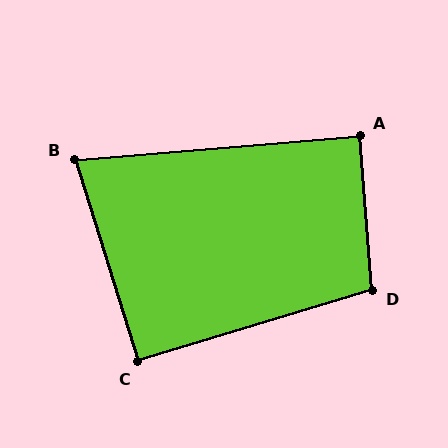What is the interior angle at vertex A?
Approximately 89 degrees (approximately right).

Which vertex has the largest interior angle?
D, at approximately 102 degrees.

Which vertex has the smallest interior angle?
B, at approximately 78 degrees.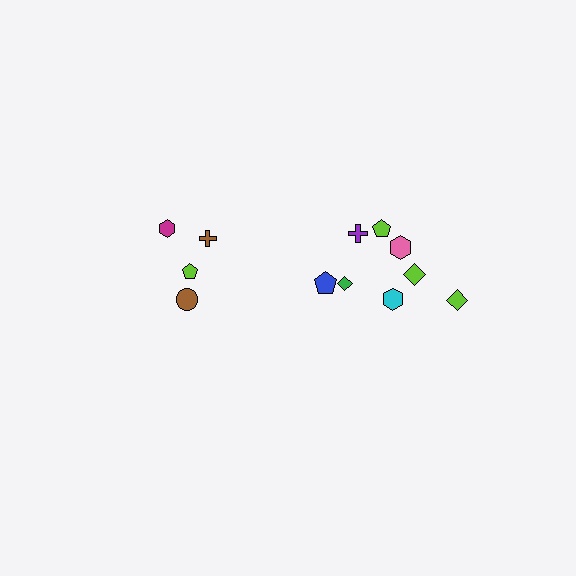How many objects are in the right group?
There are 8 objects.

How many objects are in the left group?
There are 4 objects.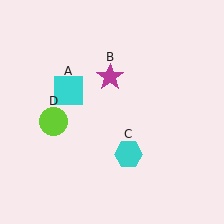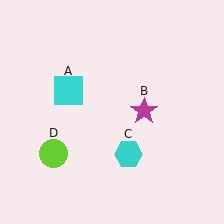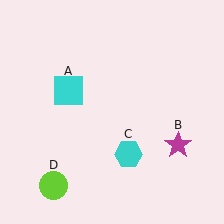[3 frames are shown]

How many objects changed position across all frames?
2 objects changed position: magenta star (object B), lime circle (object D).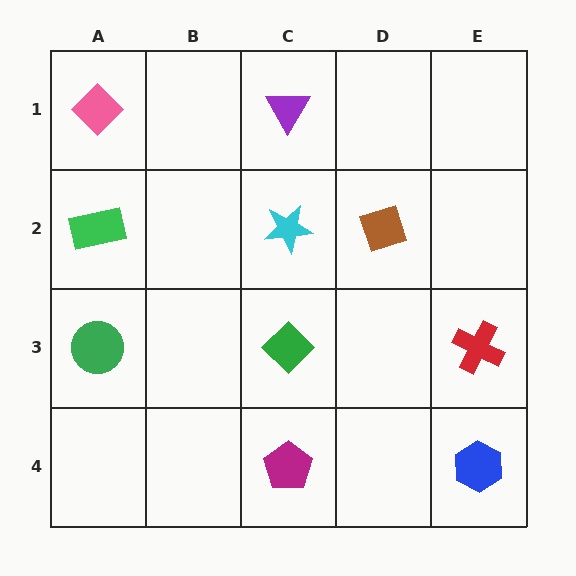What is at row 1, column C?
A purple triangle.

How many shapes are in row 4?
2 shapes.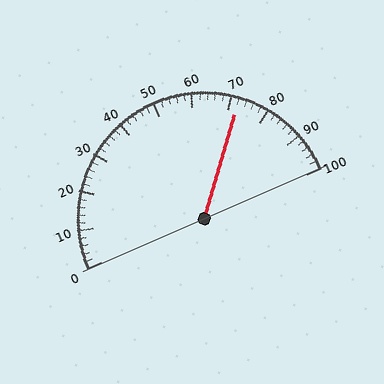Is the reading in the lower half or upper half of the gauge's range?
The reading is in the upper half of the range (0 to 100).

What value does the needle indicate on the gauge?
The needle indicates approximately 72.